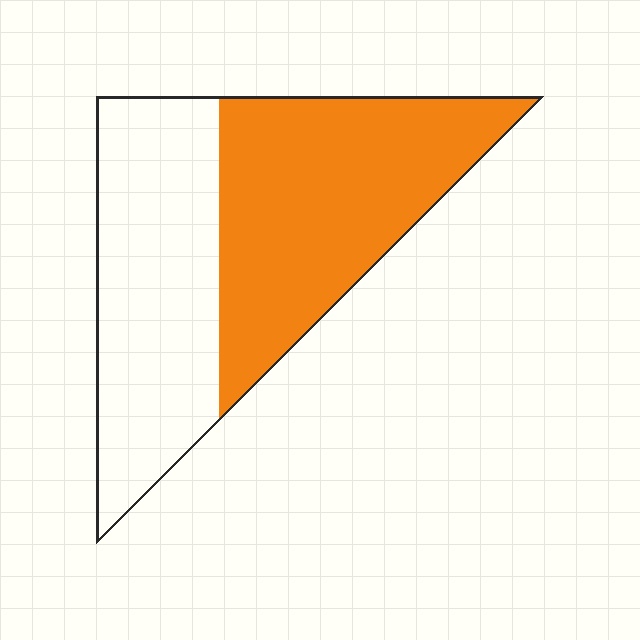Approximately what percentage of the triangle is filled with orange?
Approximately 55%.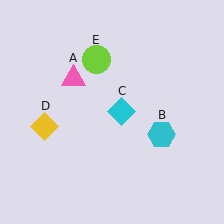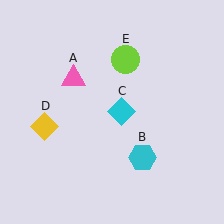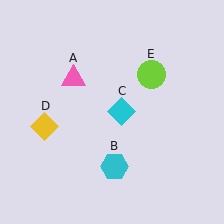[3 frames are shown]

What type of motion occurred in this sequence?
The cyan hexagon (object B), lime circle (object E) rotated clockwise around the center of the scene.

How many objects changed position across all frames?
2 objects changed position: cyan hexagon (object B), lime circle (object E).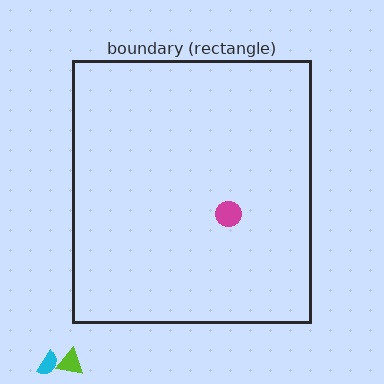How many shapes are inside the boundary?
1 inside, 2 outside.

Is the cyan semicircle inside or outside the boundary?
Outside.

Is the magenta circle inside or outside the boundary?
Inside.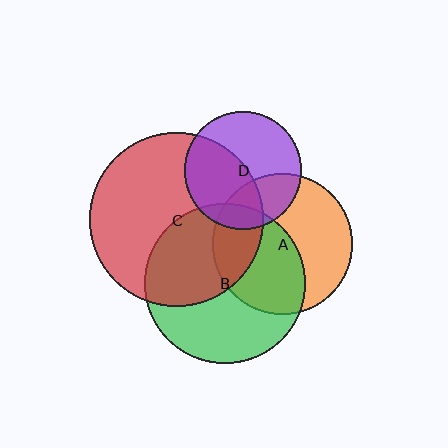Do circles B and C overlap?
Yes.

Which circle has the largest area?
Circle C (red).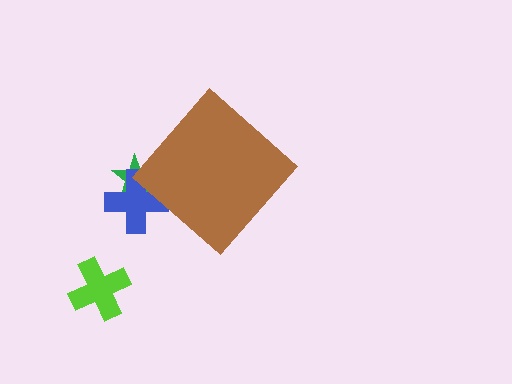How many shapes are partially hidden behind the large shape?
2 shapes are partially hidden.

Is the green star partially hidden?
Yes, the green star is partially hidden behind the brown diamond.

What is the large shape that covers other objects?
A brown diamond.